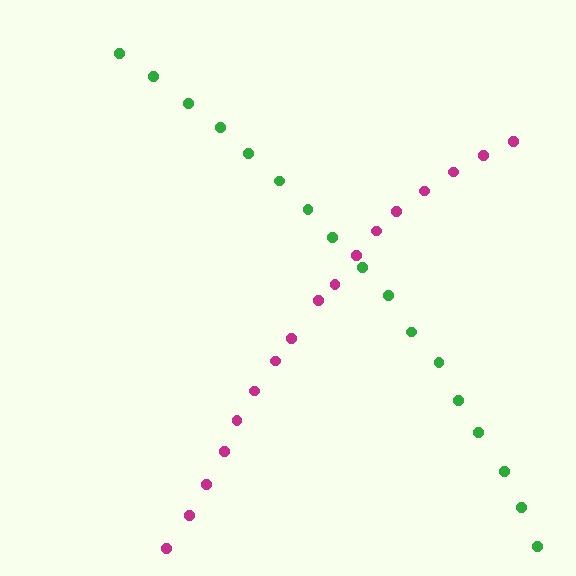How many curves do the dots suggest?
There are 2 distinct paths.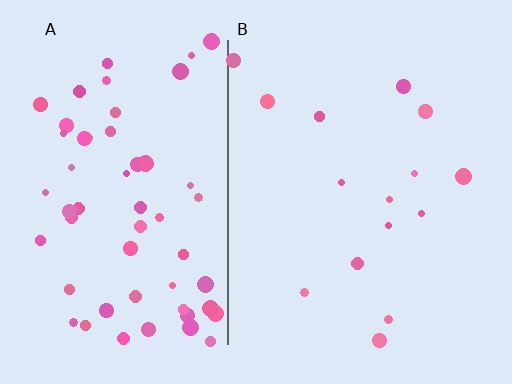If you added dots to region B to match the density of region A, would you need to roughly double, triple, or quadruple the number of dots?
Approximately quadruple.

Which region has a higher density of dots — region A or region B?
A (the left).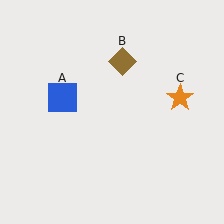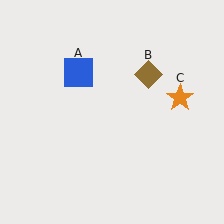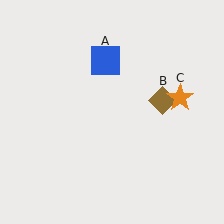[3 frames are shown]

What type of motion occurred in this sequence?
The blue square (object A), brown diamond (object B) rotated clockwise around the center of the scene.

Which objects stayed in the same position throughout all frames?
Orange star (object C) remained stationary.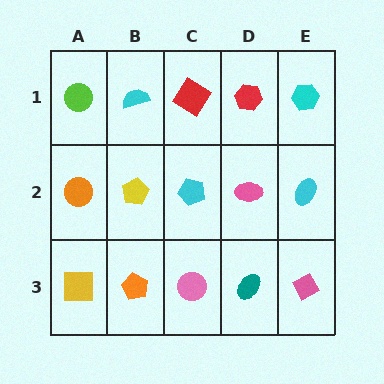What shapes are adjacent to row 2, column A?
A lime circle (row 1, column A), a yellow square (row 3, column A), a yellow pentagon (row 2, column B).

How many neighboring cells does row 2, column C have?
4.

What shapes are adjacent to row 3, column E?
A cyan ellipse (row 2, column E), a teal ellipse (row 3, column D).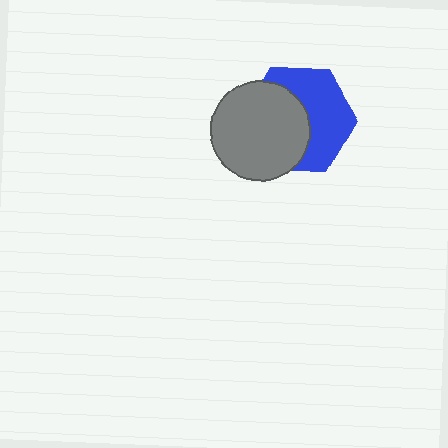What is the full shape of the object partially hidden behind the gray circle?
The partially hidden object is a blue hexagon.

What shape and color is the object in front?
The object in front is a gray circle.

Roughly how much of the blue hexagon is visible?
About half of it is visible (roughly 51%).